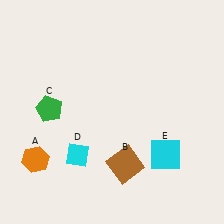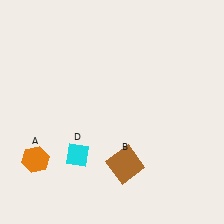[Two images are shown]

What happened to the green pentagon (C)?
The green pentagon (C) was removed in Image 2. It was in the top-left area of Image 1.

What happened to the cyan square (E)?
The cyan square (E) was removed in Image 2. It was in the bottom-right area of Image 1.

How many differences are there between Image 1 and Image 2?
There are 2 differences between the two images.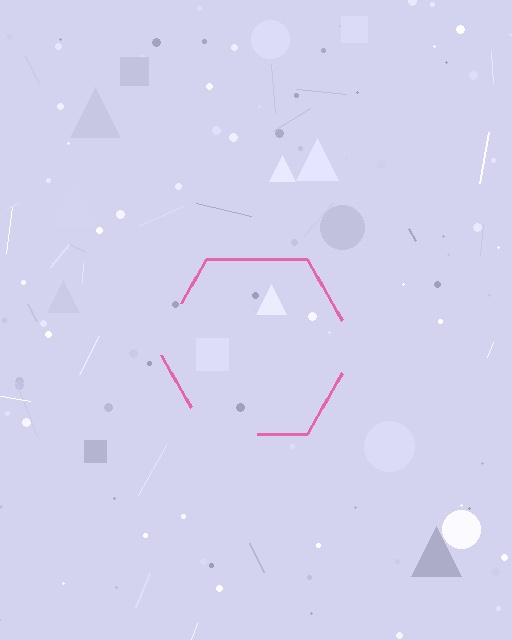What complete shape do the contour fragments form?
The contour fragments form a hexagon.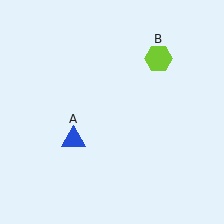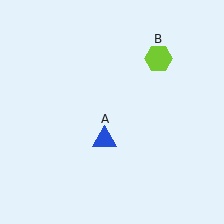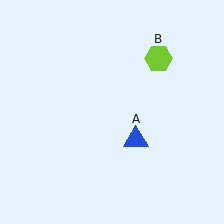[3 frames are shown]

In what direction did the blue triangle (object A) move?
The blue triangle (object A) moved right.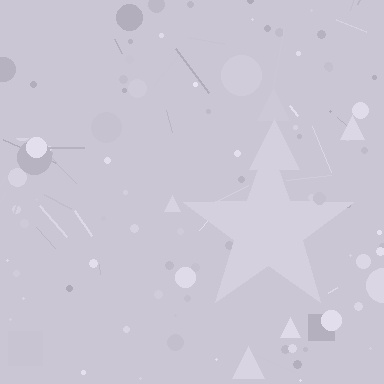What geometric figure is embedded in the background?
A star is embedded in the background.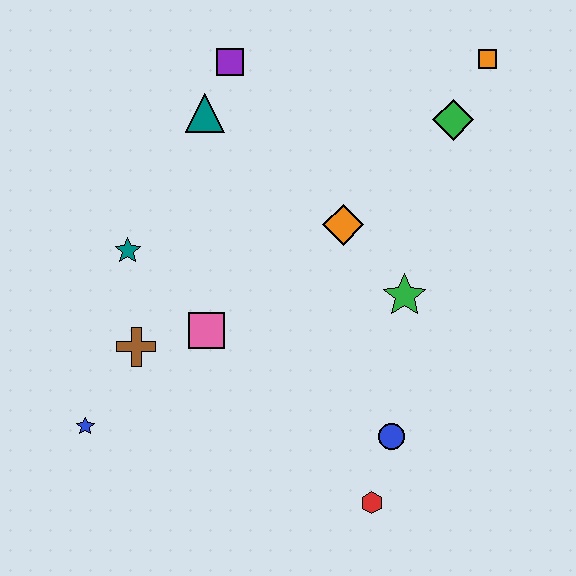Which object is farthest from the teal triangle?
The red hexagon is farthest from the teal triangle.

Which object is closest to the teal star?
The brown cross is closest to the teal star.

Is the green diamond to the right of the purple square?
Yes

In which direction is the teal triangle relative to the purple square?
The teal triangle is below the purple square.